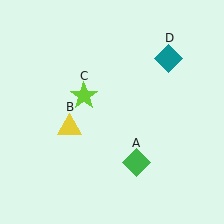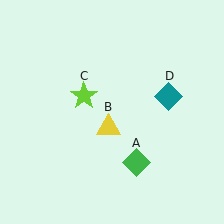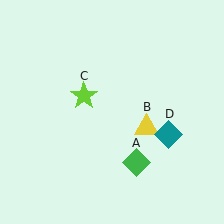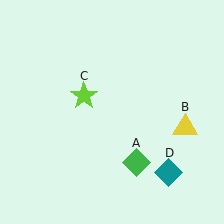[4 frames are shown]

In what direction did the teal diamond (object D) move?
The teal diamond (object D) moved down.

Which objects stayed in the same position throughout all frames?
Green diamond (object A) and lime star (object C) remained stationary.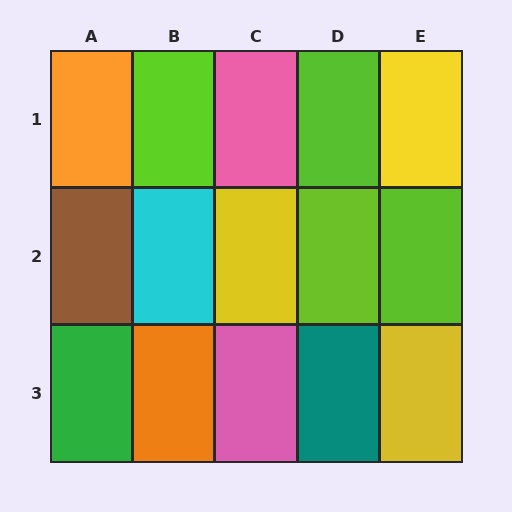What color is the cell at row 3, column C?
Pink.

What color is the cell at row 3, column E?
Yellow.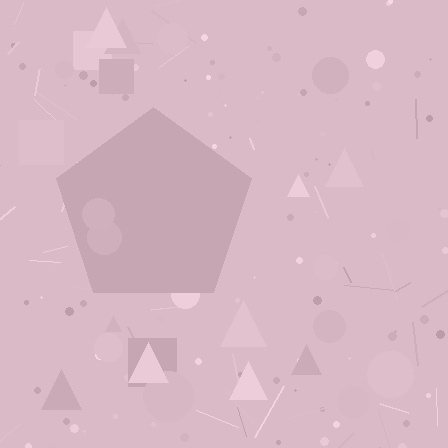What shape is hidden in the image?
A pentagon is hidden in the image.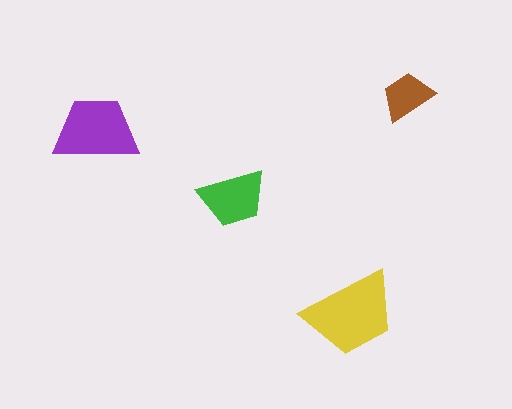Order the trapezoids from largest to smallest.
the yellow one, the purple one, the green one, the brown one.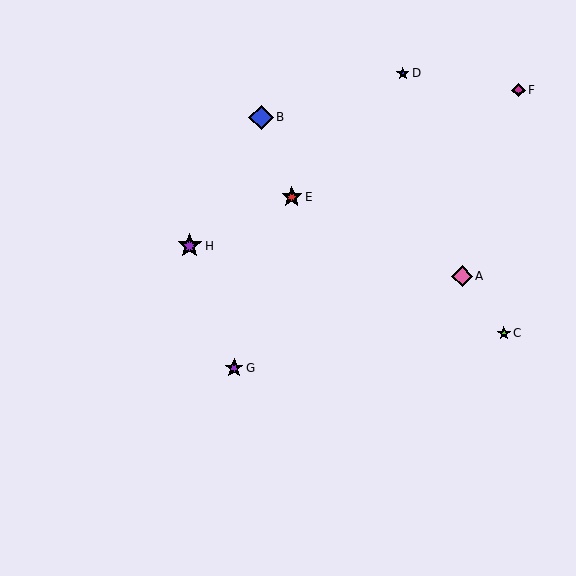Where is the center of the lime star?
The center of the lime star is at (504, 333).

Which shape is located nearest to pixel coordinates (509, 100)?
The magenta diamond (labeled F) at (518, 90) is nearest to that location.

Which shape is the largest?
The purple star (labeled H) is the largest.